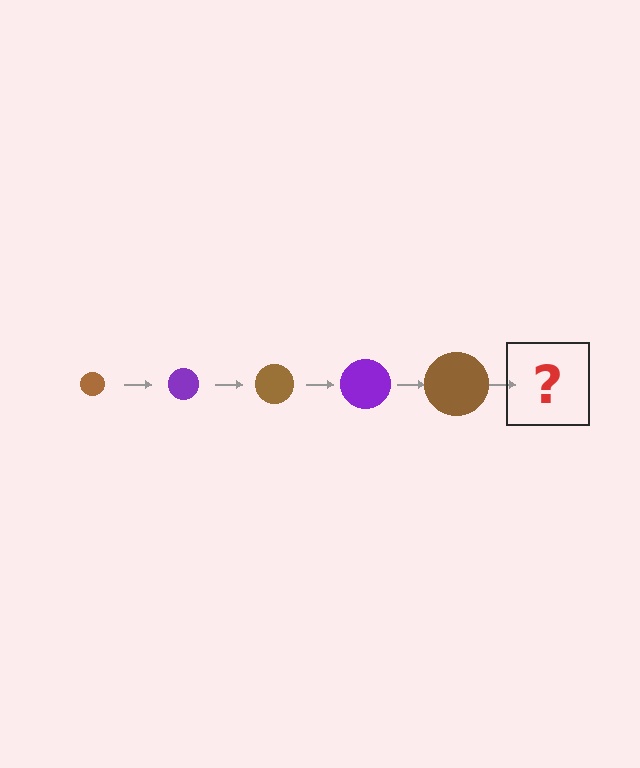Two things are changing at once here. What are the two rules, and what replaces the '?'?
The two rules are that the circle grows larger each step and the color cycles through brown and purple. The '?' should be a purple circle, larger than the previous one.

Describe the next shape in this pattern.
It should be a purple circle, larger than the previous one.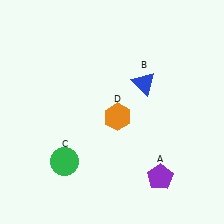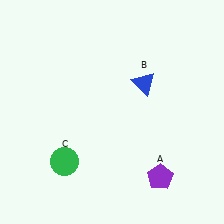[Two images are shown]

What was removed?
The orange hexagon (D) was removed in Image 2.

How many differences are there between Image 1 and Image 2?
There is 1 difference between the two images.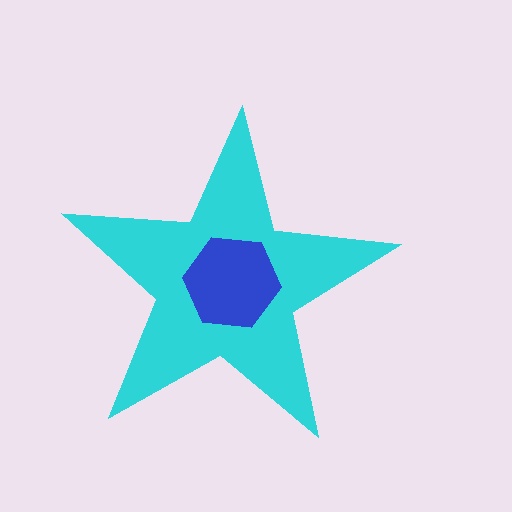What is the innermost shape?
The blue hexagon.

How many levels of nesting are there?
2.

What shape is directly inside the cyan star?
The blue hexagon.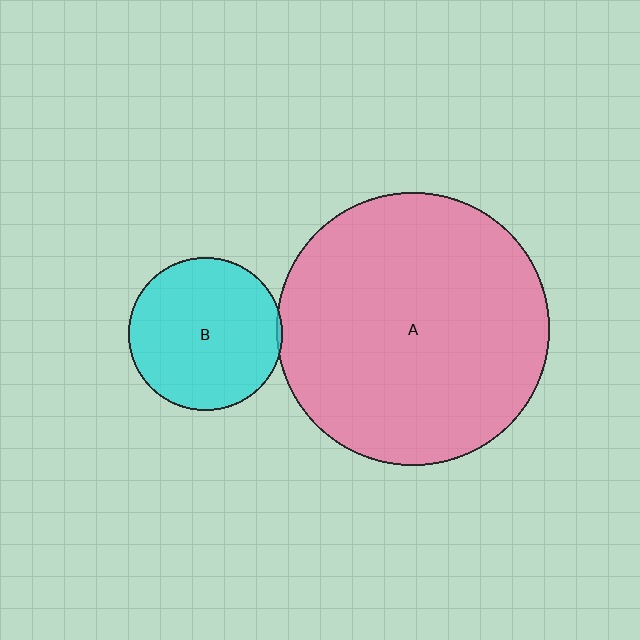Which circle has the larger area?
Circle A (pink).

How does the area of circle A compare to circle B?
Approximately 3.1 times.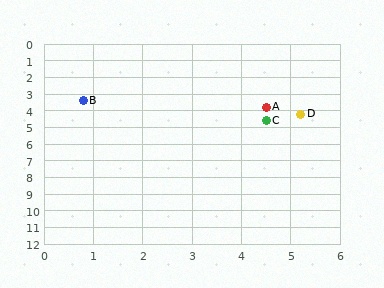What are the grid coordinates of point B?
Point B is at approximately (0.8, 3.4).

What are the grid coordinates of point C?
Point C is at approximately (4.5, 4.6).